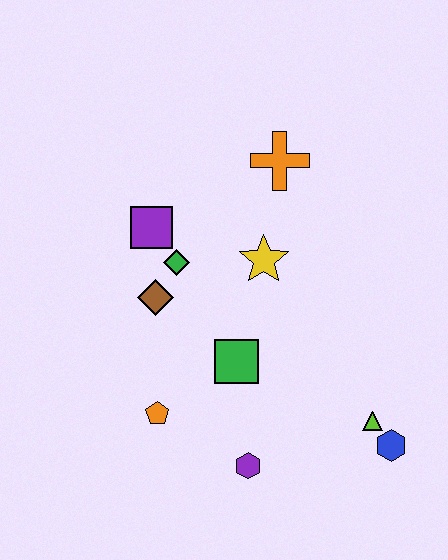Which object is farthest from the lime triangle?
The purple square is farthest from the lime triangle.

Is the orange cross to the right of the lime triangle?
No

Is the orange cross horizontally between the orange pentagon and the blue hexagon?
Yes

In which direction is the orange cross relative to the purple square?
The orange cross is to the right of the purple square.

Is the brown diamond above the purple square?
No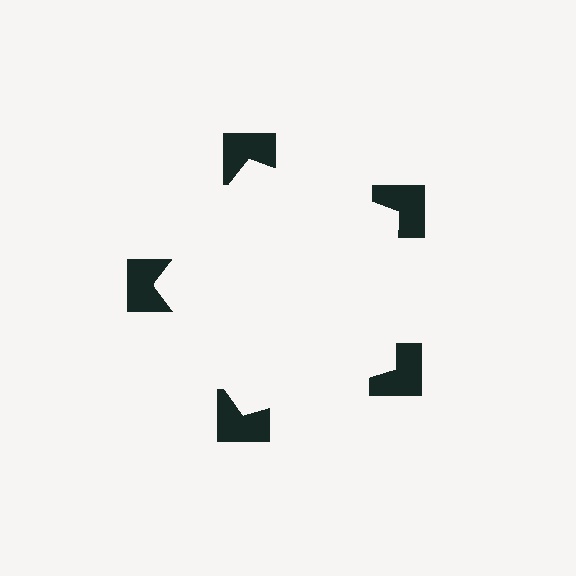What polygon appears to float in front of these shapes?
An illusory pentagon — its edges are inferred from the aligned wedge cuts in the notched squares, not physically drawn.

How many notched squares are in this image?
There are 5 — one at each vertex of the illusory pentagon.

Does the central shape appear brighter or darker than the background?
It typically appears slightly brighter than the background, even though no actual brightness change is drawn.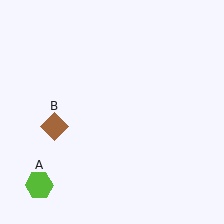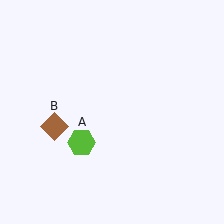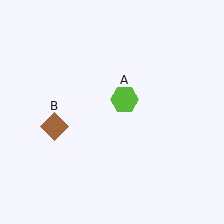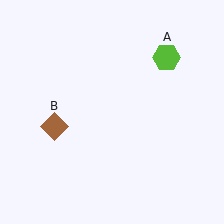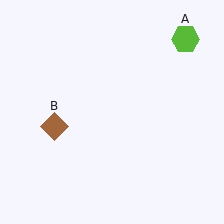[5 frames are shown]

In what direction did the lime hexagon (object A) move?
The lime hexagon (object A) moved up and to the right.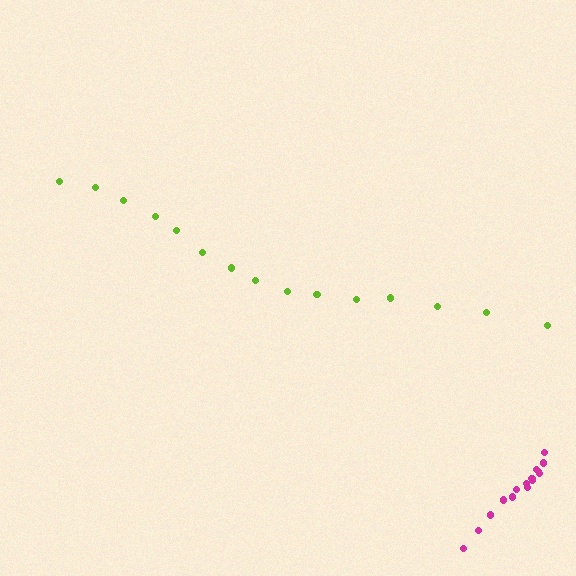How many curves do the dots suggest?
There are 2 distinct paths.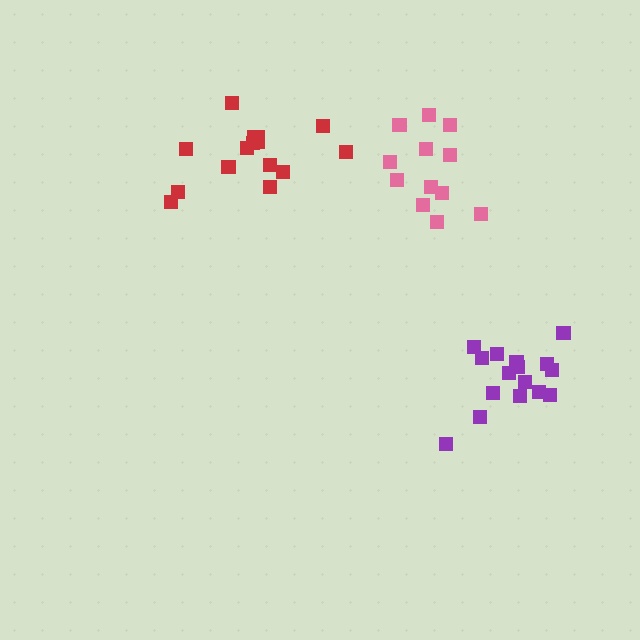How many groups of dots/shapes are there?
There are 3 groups.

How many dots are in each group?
Group 1: 16 dots, Group 2: 15 dots, Group 3: 12 dots (43 total).